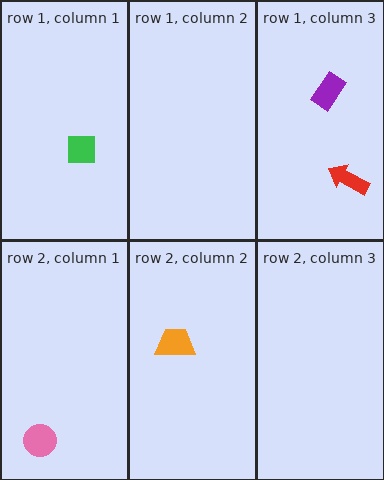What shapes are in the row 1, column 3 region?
The purple rectangle, the red arrow.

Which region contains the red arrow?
The row 1, column 3 region.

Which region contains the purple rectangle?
The row 1, column 3 region.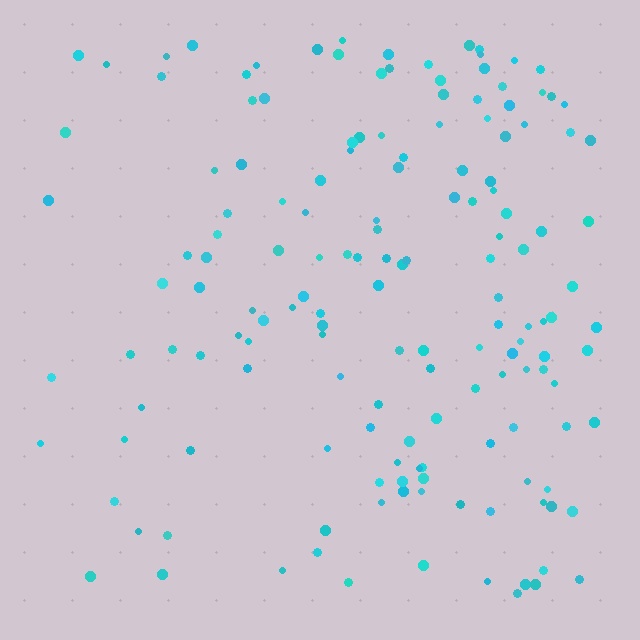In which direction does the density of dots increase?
From left to right, with the right side densest.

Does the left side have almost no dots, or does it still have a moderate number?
Still a moderate number, just noticeably fewer than the right.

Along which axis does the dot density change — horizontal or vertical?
Horizontal.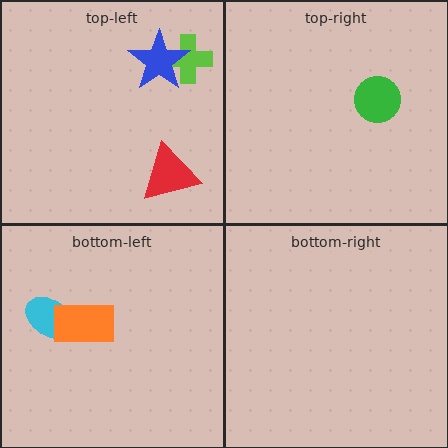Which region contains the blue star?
The top-left region.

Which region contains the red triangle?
The top-left region.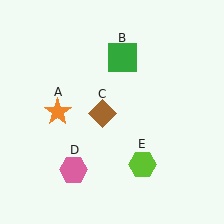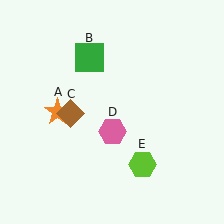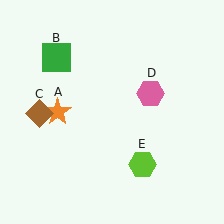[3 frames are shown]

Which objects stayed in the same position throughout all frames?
Orange star (object A) and lime hexagon (object E) remained stationary.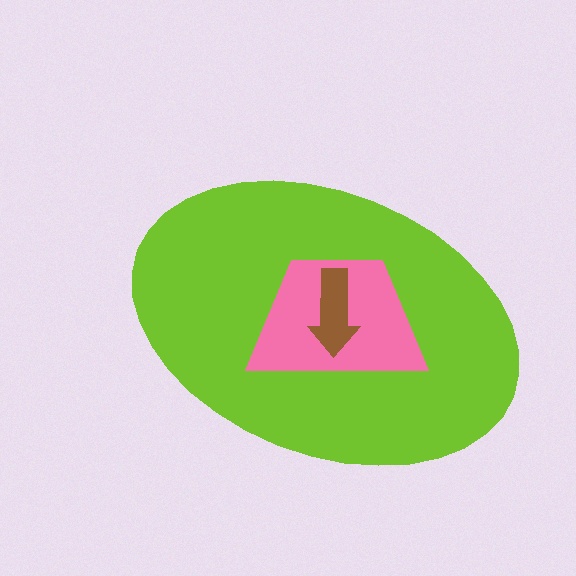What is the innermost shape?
The brown arrow.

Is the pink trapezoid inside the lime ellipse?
Yes.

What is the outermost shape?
The lime ellipse.